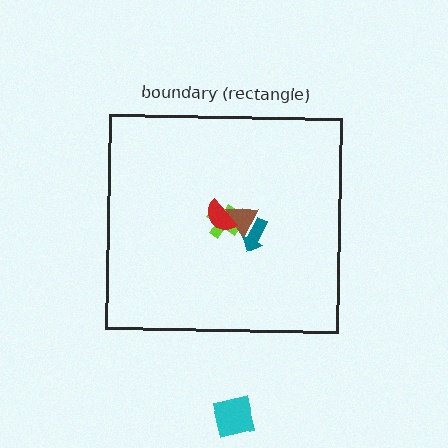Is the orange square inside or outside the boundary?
Inside.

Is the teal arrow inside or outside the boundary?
Inside.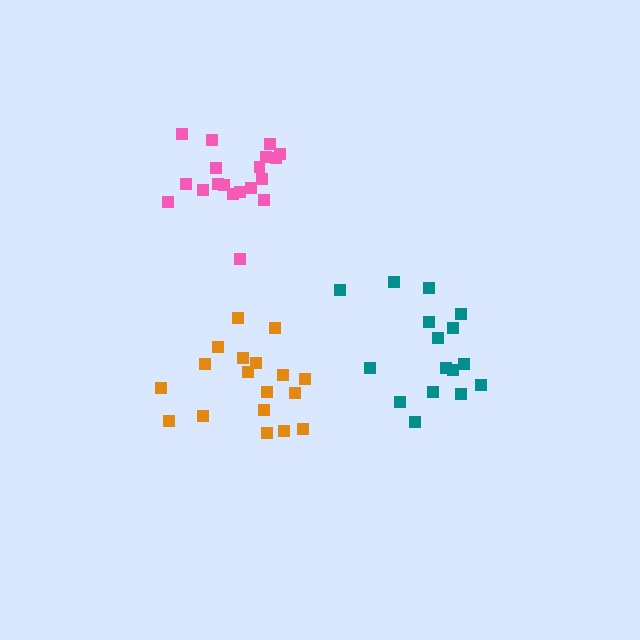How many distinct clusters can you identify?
There are 3 distinct clusters.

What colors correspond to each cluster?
The clusters are colored: teal, pink, orange.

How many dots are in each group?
Group 1: 16 dots, Group 2: 19 dots, Group 3: 18 dots (53 total).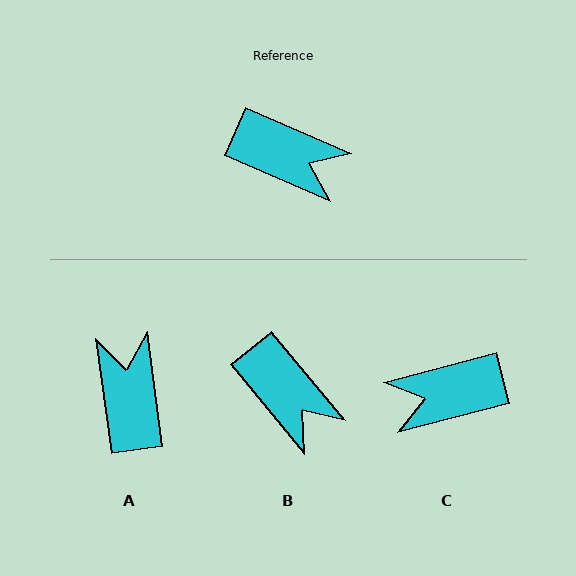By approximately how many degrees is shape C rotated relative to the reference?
Approximately 142 degrees clockwise.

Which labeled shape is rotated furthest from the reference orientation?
C, about 142 degrees away.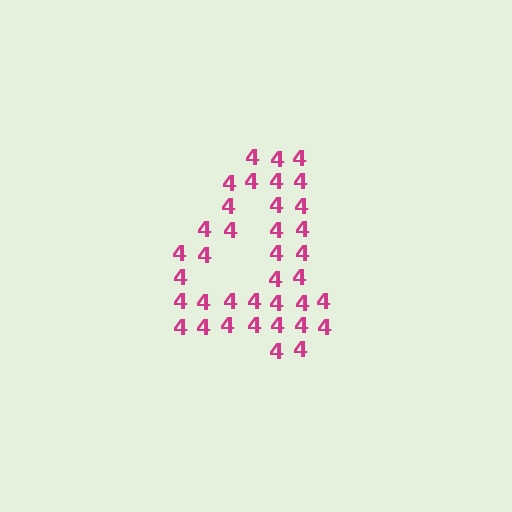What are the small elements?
The small elements are digit 4's.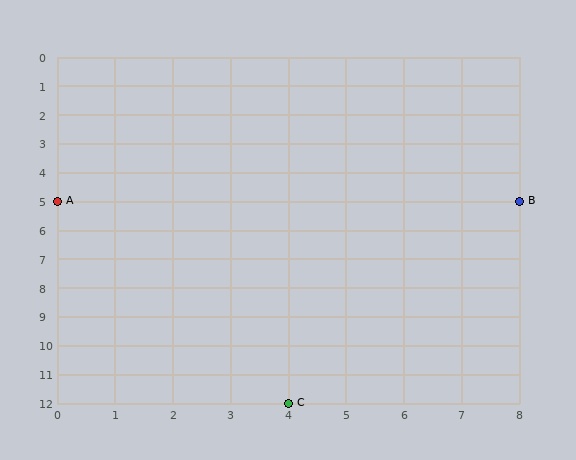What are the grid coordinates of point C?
Point C is at grid coordinates (4, 12).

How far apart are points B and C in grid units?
Points B and C are 4 columns and 7 rows apart (about 8.1 grid units diagonally).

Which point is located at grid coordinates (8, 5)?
Point B is at (8, 5).